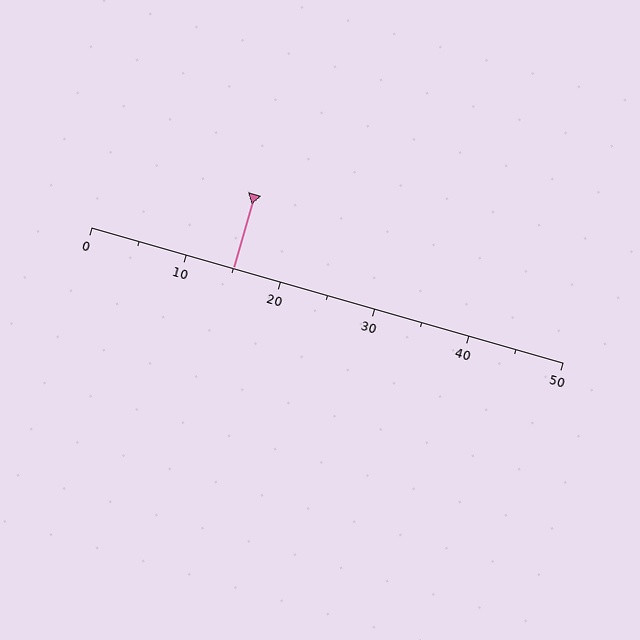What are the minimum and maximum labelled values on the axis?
The axis runs from 0 to 50.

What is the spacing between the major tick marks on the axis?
The major ticks are spaced 10 apart.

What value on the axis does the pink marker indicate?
The marker indicates approximately 15.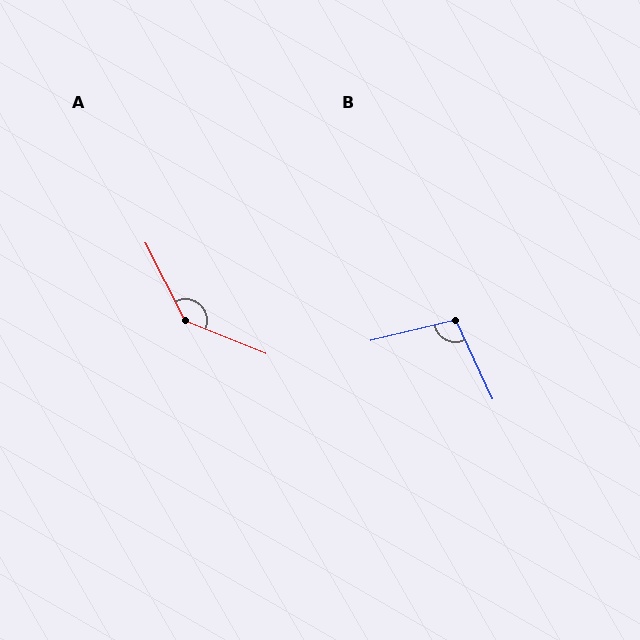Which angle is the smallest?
B, at approximately 101 degrees.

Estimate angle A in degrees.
Approximately 139 degrees.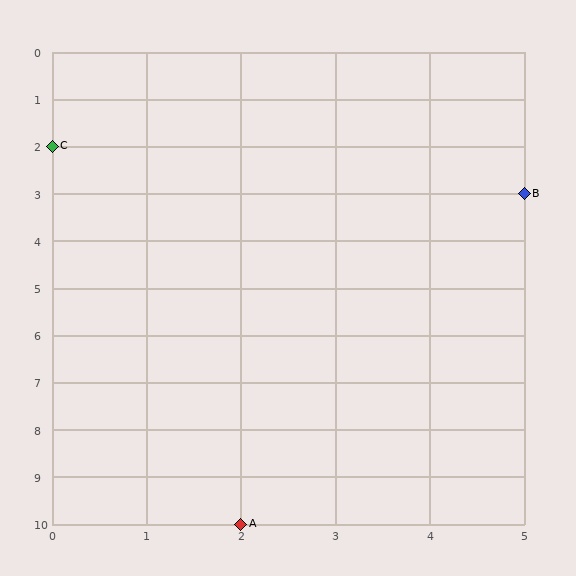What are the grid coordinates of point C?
Point C is at grid coordinates (0, 2).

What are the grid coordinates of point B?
Point B is at grid coordinates (5, 3).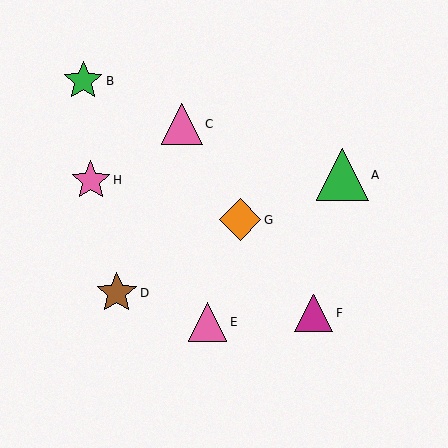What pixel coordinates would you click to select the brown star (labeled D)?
Click at (117, 293) to select the brown star D.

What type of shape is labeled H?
Shape H is a pink star.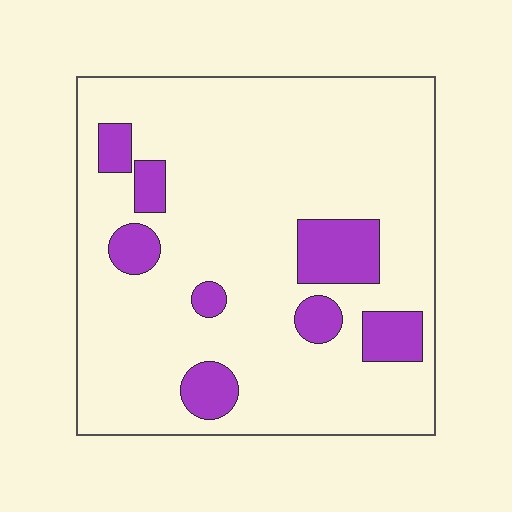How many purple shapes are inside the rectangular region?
8.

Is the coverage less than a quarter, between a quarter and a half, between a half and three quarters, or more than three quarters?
Less than a quarter.